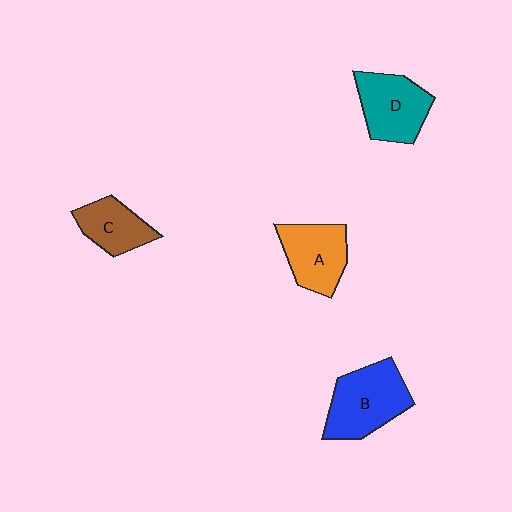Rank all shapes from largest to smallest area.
From largest to smallest: B (blue), D (teal), A (orange), C (brown).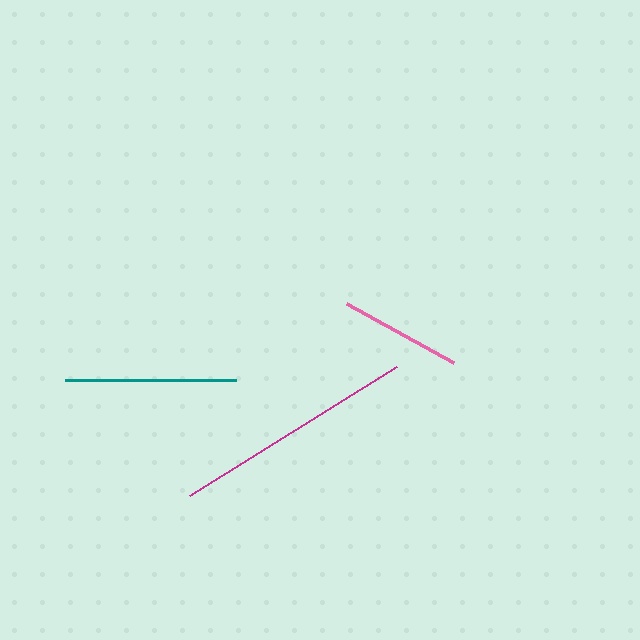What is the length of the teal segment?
The teal segment is approximately 171 pixels long.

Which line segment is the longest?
The magenta line is the longest at approximately 243 pixels.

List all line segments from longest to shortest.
From longest to shortest: magenta, teal, pink.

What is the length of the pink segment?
The pink segment is approximately 122 pixels long.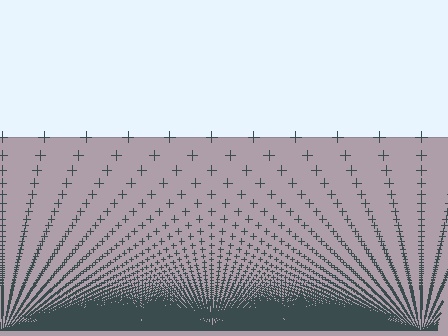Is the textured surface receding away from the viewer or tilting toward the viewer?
The surface appears to tilt toward the viewer. Texture elements get larger and sparser toward the top.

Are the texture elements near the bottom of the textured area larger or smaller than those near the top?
Smaller. The gradient is inverted — elements near the bottom are smaller and denser.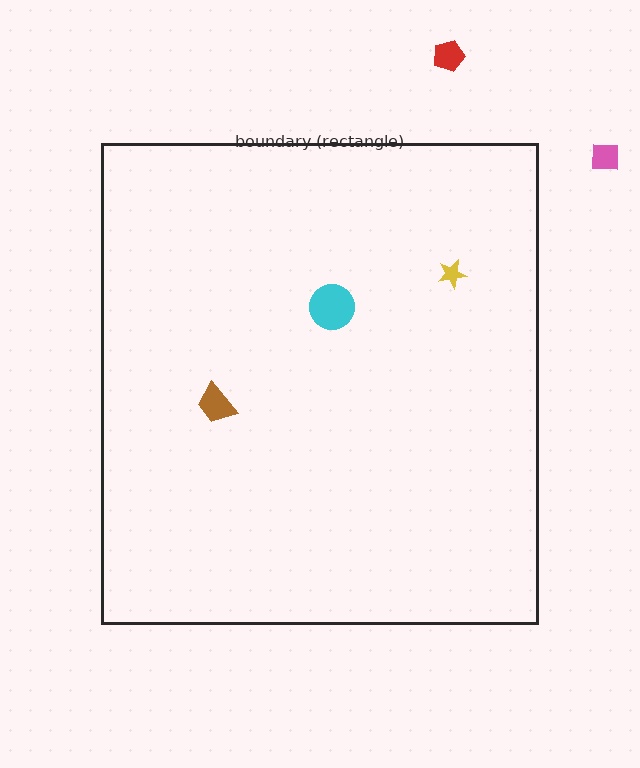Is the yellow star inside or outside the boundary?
Inside.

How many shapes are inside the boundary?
3 inside, 2 outside.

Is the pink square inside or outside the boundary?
Outside.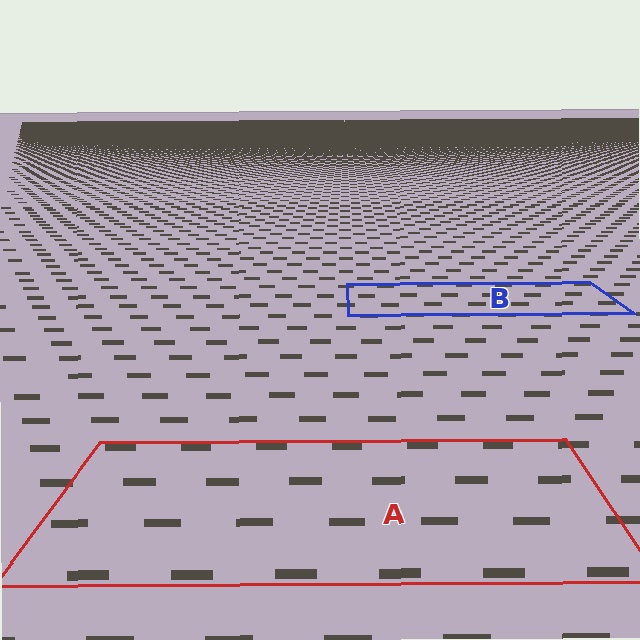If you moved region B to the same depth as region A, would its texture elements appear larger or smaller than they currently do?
They would appear larger. At a closer depth, the same texture elements are projected at a bigger on-screen size.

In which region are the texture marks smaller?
The texture marks are smaller in region B, because it is farther away.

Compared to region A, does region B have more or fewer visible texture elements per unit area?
Region B has more texture elements per unit area — they are packed more densely because it is farther away.